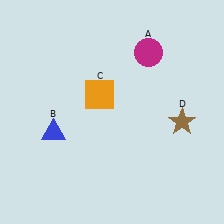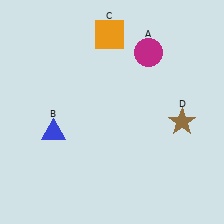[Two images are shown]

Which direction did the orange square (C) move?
The orange square (C) moved up.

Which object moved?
The orange square (C) moved up.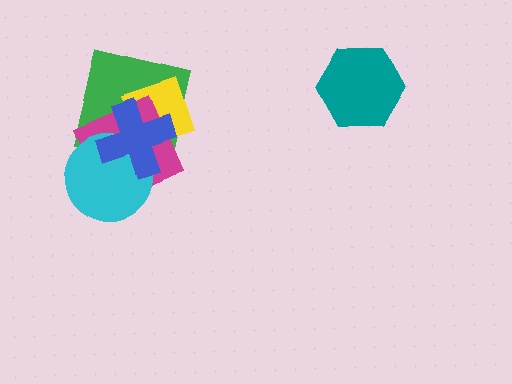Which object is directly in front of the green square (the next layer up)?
The yellow diamond is directly in front of the green square.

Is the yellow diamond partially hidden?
Yes, it is partially covered by another shape.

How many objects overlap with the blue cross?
4 objects overlap with the blue cross.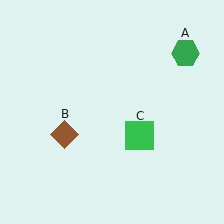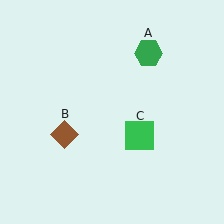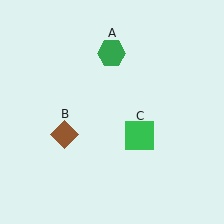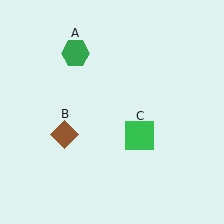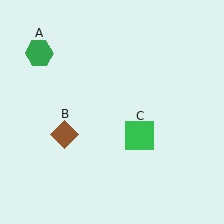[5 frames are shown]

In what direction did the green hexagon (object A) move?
The green hexagon (object A) moved left.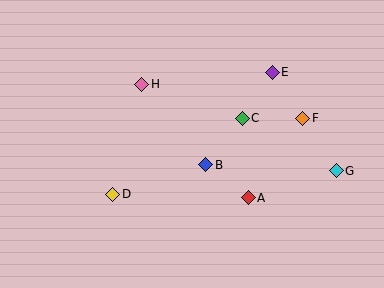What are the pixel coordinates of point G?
Point G is at (336, 171).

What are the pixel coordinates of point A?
Point A is at (248, 198).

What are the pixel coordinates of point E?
Point E is at (272, 72).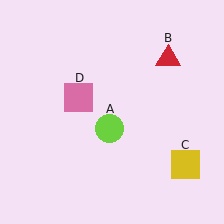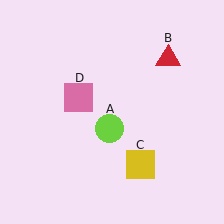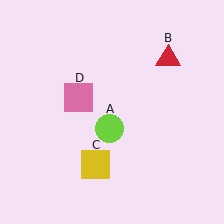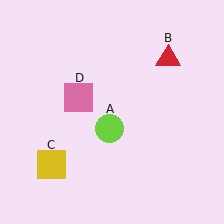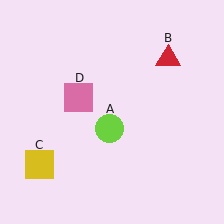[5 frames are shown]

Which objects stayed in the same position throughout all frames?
Lime circle (object A) and red triangle (object B) and pink square (object D) remained stationary.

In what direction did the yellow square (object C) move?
The yellow square (object C) moved left.